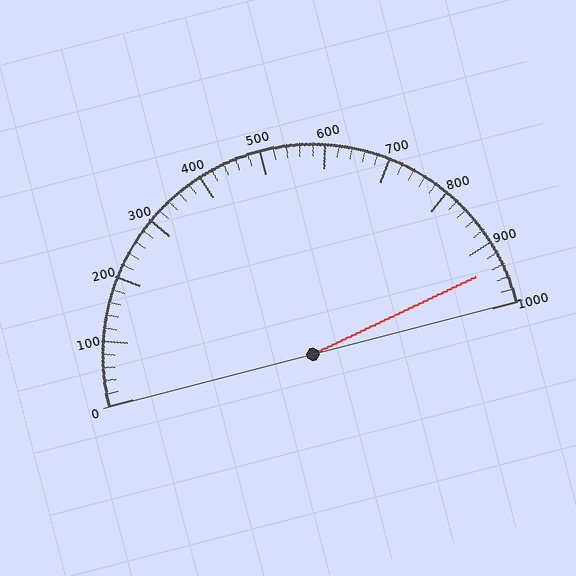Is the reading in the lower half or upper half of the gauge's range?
The reading is in the upper half of the range (0 to 1000).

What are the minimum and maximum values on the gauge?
The gauge ranges from 0 to 1000.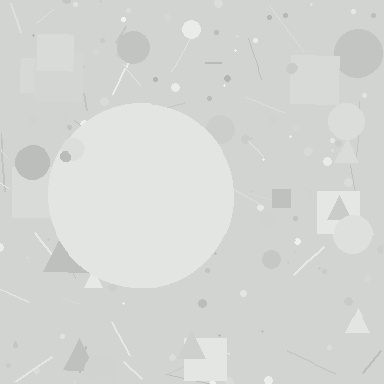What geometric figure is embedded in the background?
A circle is embedded in the background.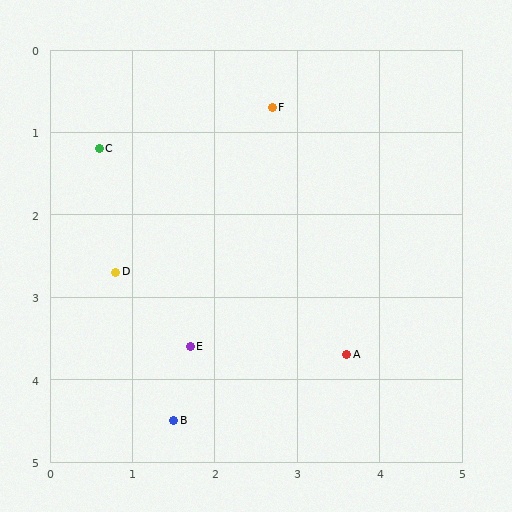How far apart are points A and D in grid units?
Points A and D are about 3.0 grid units apart.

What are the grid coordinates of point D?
Point D is at approximately (0.8, 2.7).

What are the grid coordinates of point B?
Point B is at approximately (1.5, 4.5).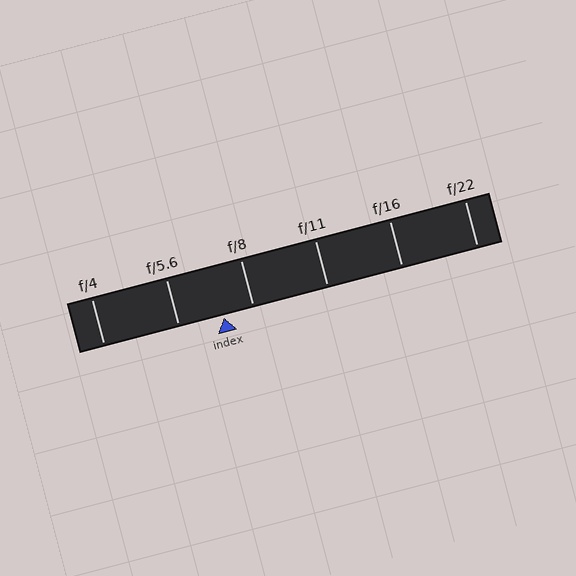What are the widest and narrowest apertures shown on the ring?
The widest aperture shown is f/4 and the narrowest is f/22.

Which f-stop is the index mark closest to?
The index mark is closest to f/8.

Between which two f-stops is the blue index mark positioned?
The index mark is between f/5.6 and f/8.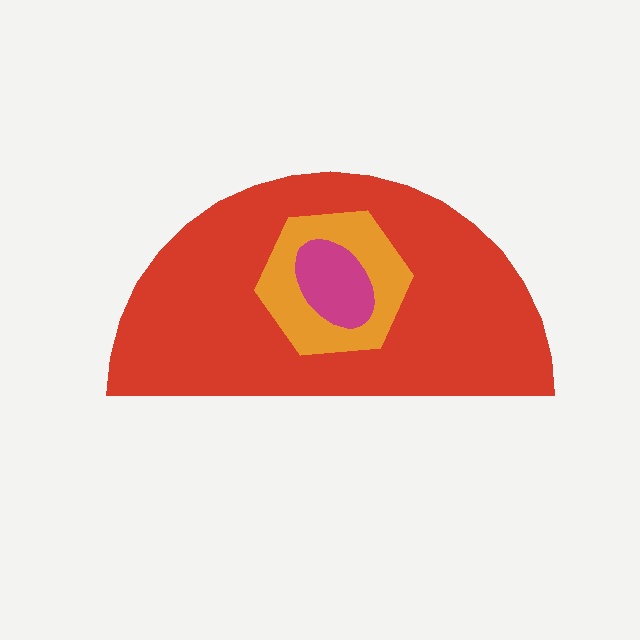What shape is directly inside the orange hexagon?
The magenta ellipse.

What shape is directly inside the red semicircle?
The orange hexagon.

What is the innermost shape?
The magenta ellipse.